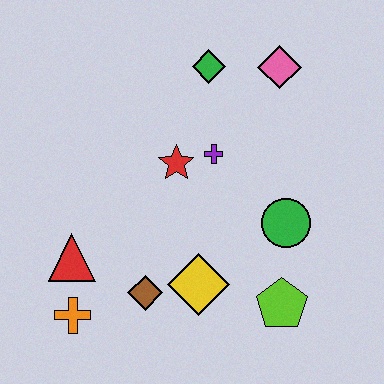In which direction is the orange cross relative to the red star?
The orange cross is below the red star.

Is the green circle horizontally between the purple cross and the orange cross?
No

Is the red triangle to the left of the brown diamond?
Yes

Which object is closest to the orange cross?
The red triangle is closest to the orange cross.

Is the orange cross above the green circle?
No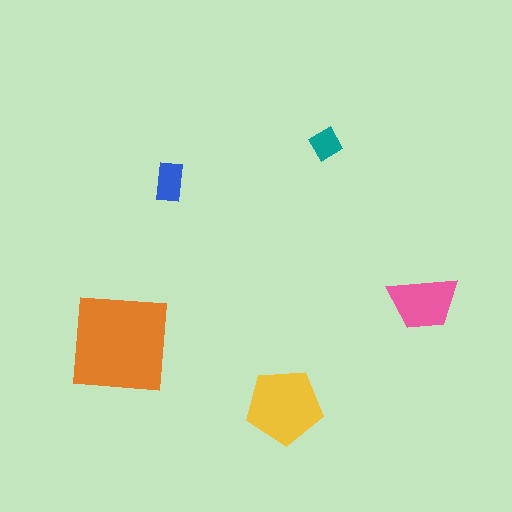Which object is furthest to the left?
The orange square is leftmost.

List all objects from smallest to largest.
The teal diamond, the blue rectangle, the pink trapezoid, the yellow pentagon, the orange square.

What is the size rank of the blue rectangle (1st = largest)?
4th.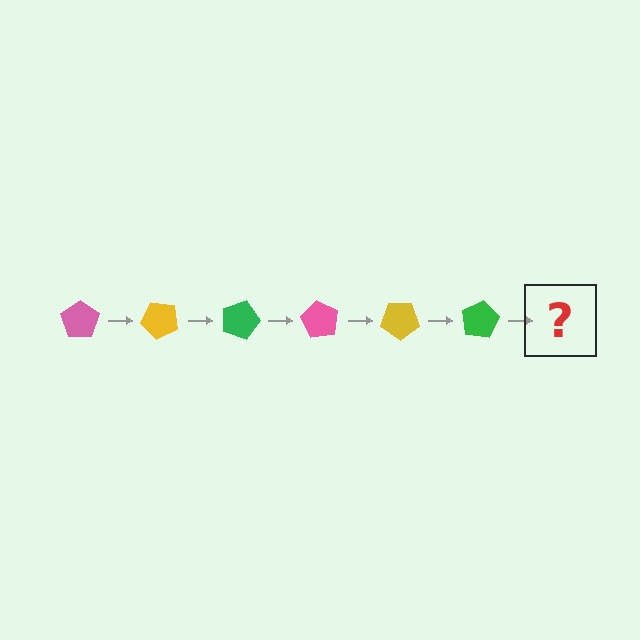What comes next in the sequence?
The next element should be a pink pentagon, rotated 270 degrees from the start.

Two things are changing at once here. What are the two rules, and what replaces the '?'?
The two rules are that it rotates 45 degrees each step and the color cycles through pink, yellow, and green. The '?' should be a pink pentagon, rotated 270 degrees from the start.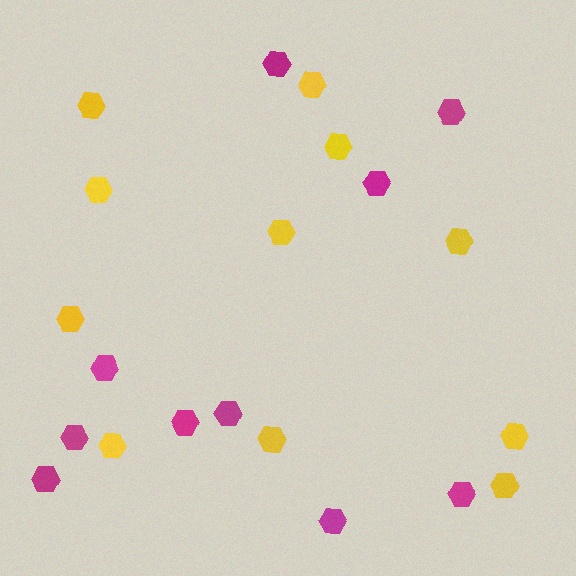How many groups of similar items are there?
There are 2 groups: one group of yellow hexagons (11) and one group of magenta hexagons (10).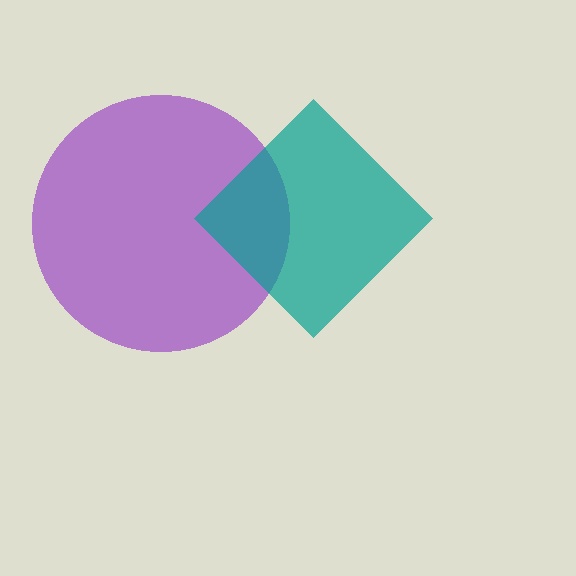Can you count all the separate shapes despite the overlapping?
Yes, there are 2 separate shapes.